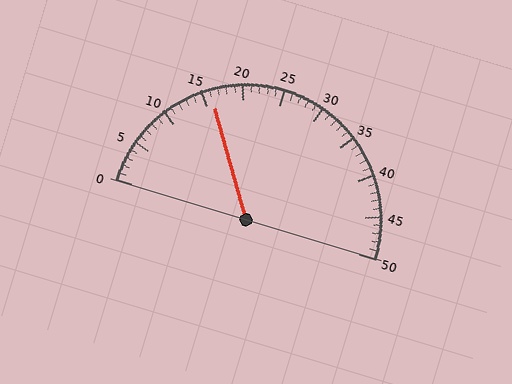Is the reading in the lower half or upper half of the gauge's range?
The reading is in the lower half of the range (0 to 50).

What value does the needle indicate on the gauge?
The needle indicates approximately 16.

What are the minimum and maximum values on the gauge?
The gauge ranges from 0 to 50.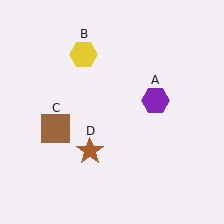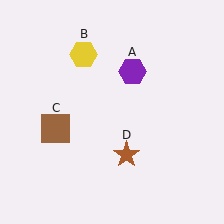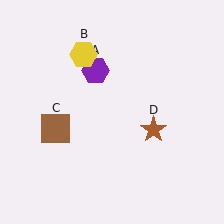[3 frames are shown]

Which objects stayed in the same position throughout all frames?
Yellow hexagon (object B) and brown square (object C) remained stationary.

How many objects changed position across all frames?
2 objects changed position: purple hexagon (object A), brown star (object D).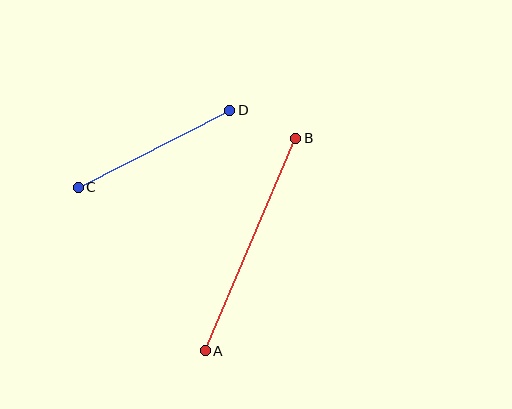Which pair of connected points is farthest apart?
Points A and B are farthest apart.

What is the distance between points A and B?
The distance is approximately 231 pixels.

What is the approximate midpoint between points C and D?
The midpoint is at approximately (154, 149) pixels.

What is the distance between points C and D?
The distance is approximately 170 pixels.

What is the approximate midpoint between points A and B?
The midpoint is at approximately (251, 244) pixels.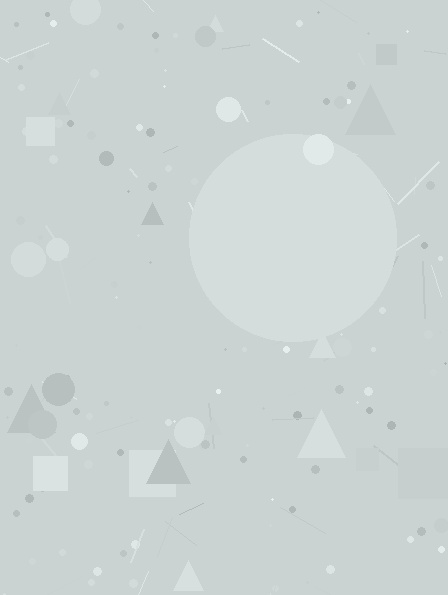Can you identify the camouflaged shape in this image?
The camouflaged shape is a circle.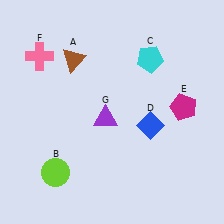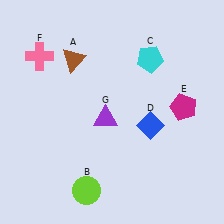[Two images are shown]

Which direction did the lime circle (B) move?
The lime circle (B) moved right.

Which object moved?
The lime circle (B) moved right.